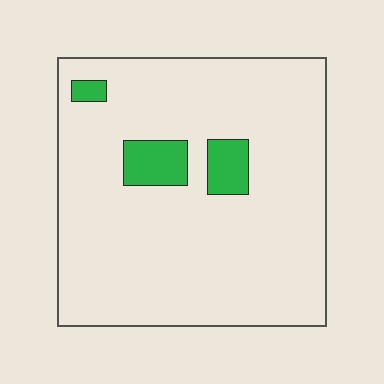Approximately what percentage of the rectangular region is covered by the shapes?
Approximately 10%.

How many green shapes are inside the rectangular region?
3.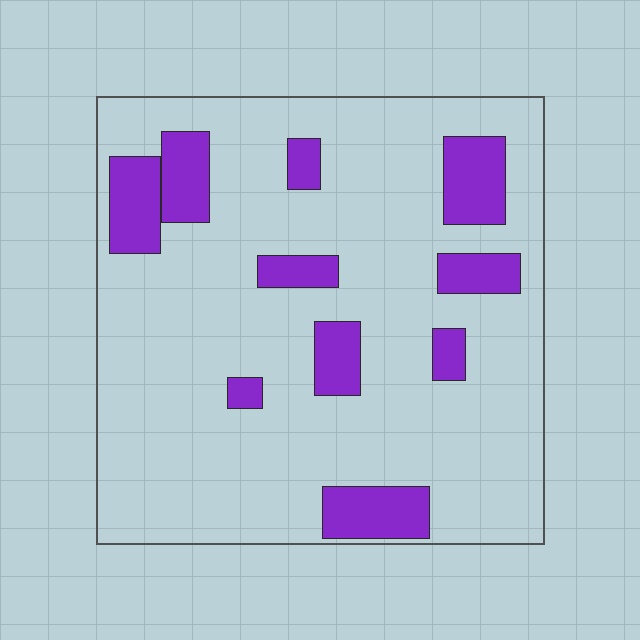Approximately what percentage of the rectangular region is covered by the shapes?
Approximately 20%.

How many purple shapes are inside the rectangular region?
10.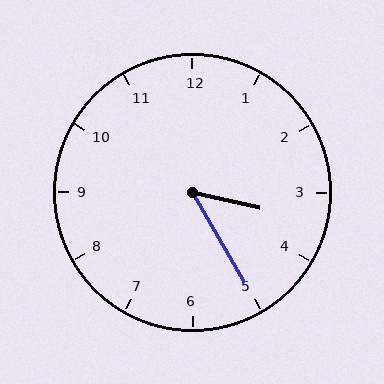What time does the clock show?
3:25.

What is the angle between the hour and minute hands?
Approximately 48 degrees.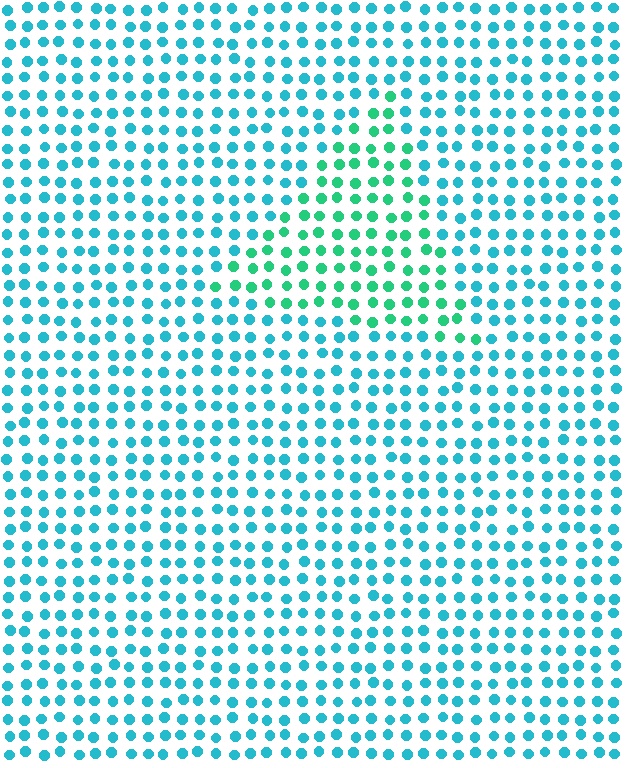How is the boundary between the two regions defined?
The boundary is defined purely by a slight shift in hue (about 35 degrees). Spacing, size, and orientation are identical on both sides.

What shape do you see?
I see a triangle.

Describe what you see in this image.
The image is filled with small cyan elements in a uniform arrangement. A triangle-shaped region is visible where the elements are tinted to a slightly different hue, forming a subtle color boundary.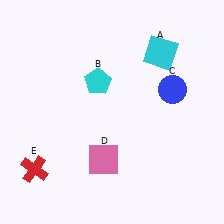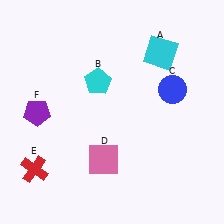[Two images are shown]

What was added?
A purple pentagon (F) was added in Image 2.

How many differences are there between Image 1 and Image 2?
There is 1 difference between the two images.